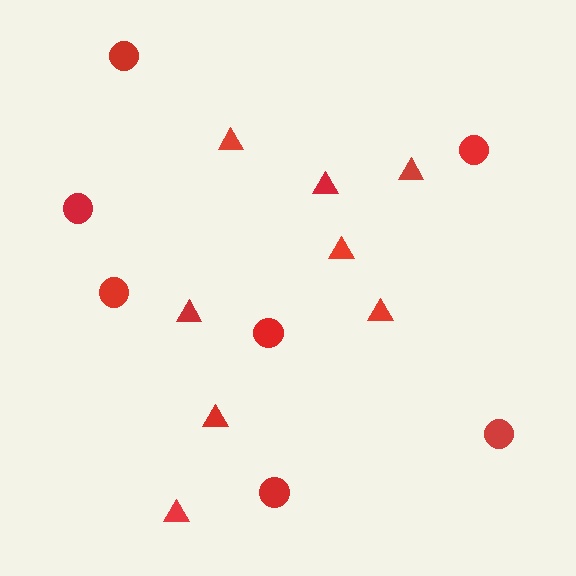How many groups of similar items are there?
There are 2 groups: one group of triangles (8) and one group of circles (7).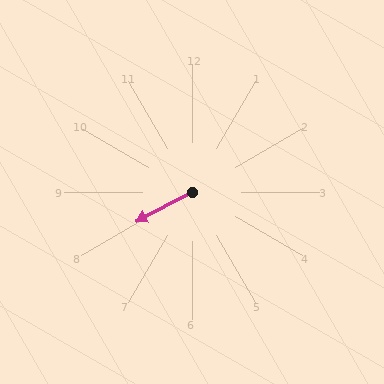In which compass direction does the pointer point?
Southwest.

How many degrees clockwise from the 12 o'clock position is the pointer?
Approximately 242 degrees.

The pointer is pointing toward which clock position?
Roughly 8 o'clock.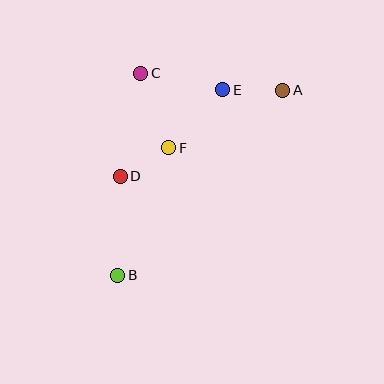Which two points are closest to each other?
Points D and F are closest to each other.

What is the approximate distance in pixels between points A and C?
The distance between A and C is approximately 143 pixels.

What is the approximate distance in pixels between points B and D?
The distance between B and D is approximately 99 pixels.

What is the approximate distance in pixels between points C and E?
The distance between C and E is approximately 83 pixels.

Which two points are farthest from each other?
Points A and B are farthest from each other.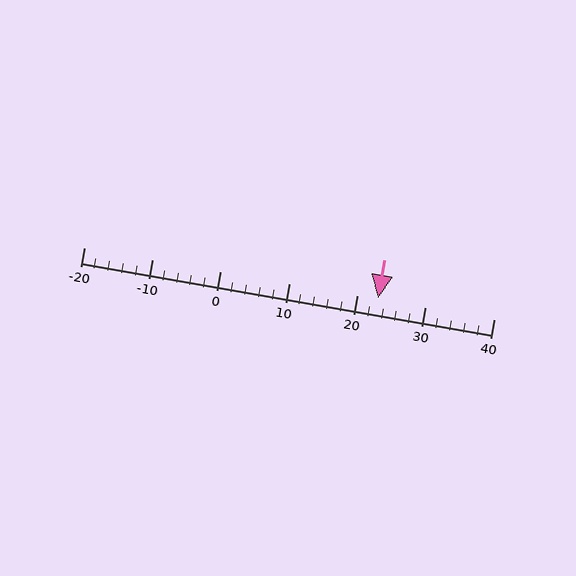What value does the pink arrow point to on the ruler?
The pink arrow points to approximately 23.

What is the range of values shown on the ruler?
The ruler shows values from -20 to 40.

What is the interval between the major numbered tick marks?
The major tick marks are spaced 10 units apart.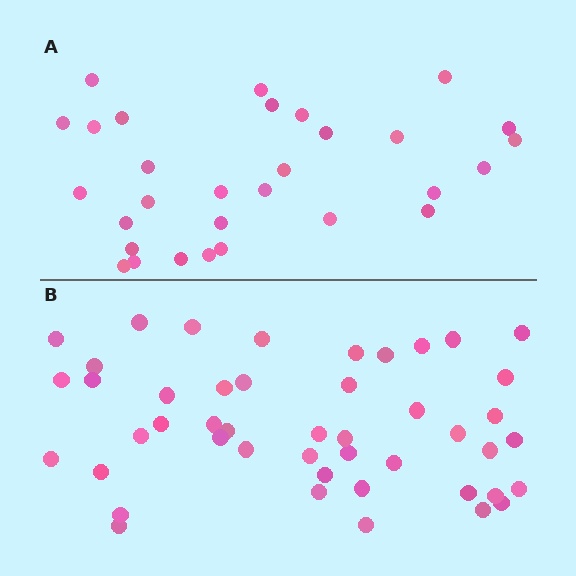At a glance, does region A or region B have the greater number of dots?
Region B (the bottom region) has more dots.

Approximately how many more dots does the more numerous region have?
Region B has approximately 15 more dots than region A.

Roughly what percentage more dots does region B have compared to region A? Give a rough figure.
About 55% more.